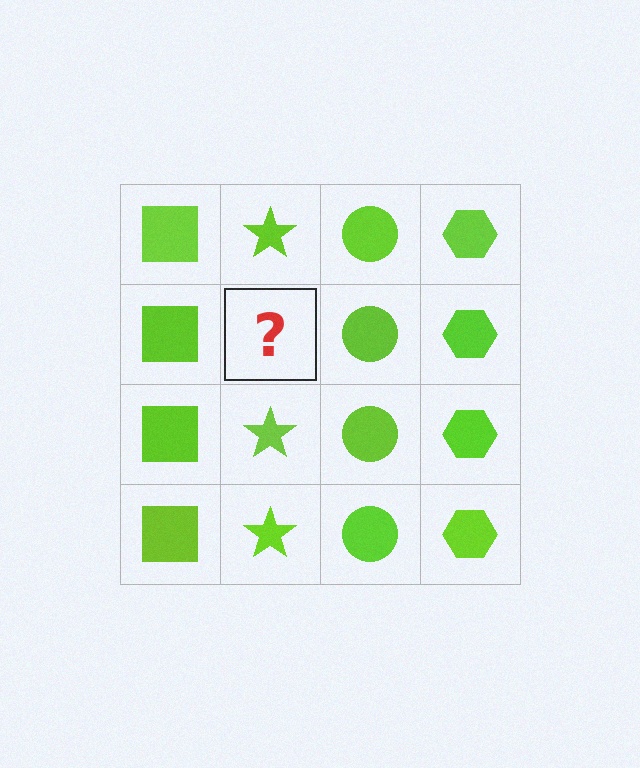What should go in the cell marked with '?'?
The missing cell should contain a lime star.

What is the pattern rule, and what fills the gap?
The rule is that each column has a consistent shape. The gap should be filled with a lime star.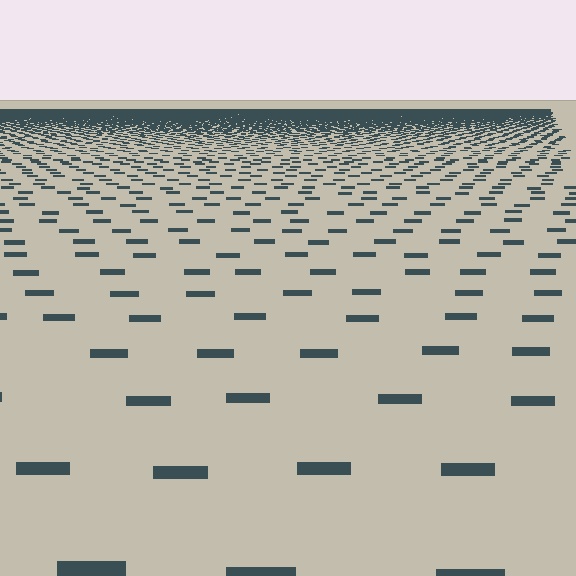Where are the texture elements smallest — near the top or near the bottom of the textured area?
Near the top.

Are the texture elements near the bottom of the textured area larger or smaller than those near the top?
Larger. Near the bottom, elements are closer to the viewer and appear at a bigger on-screen size.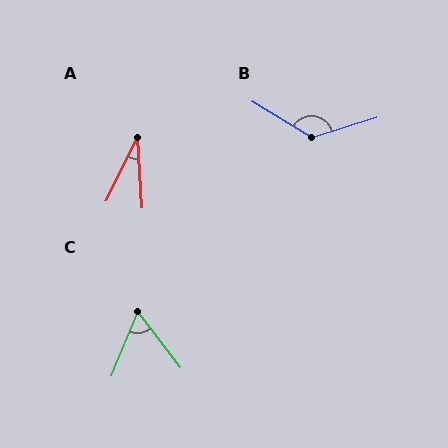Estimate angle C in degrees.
Approximately 60 degrees.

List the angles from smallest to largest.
A (30°), C (60°), B (131°).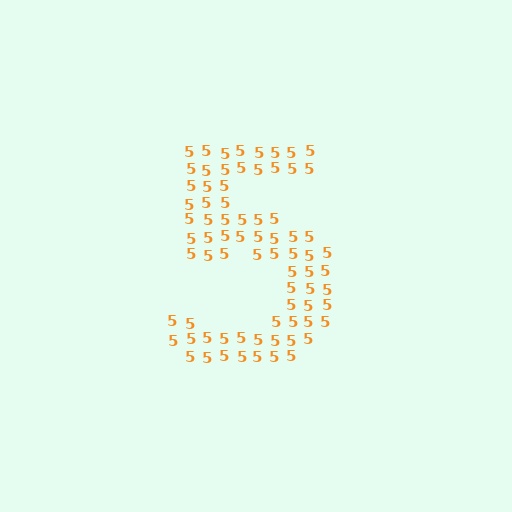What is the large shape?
The large shape is the digit 5.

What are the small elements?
The small elements are digit 5's.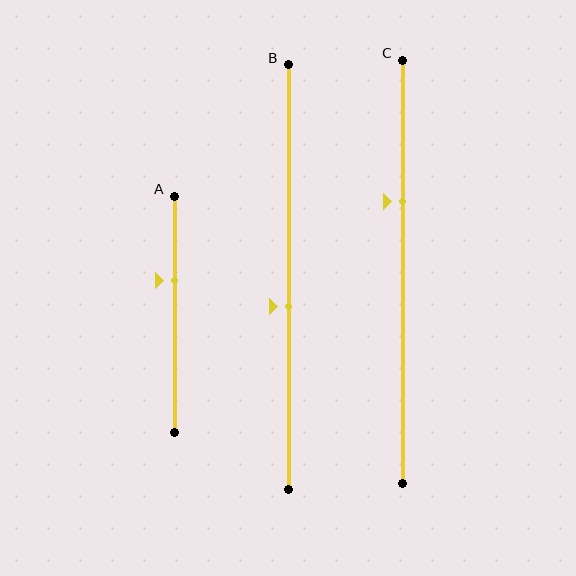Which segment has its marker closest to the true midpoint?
Segment B has its marker closest to the true midpoint.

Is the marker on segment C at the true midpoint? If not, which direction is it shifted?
No, the marker on segment C is shifted upward by about 17% of the segment length.